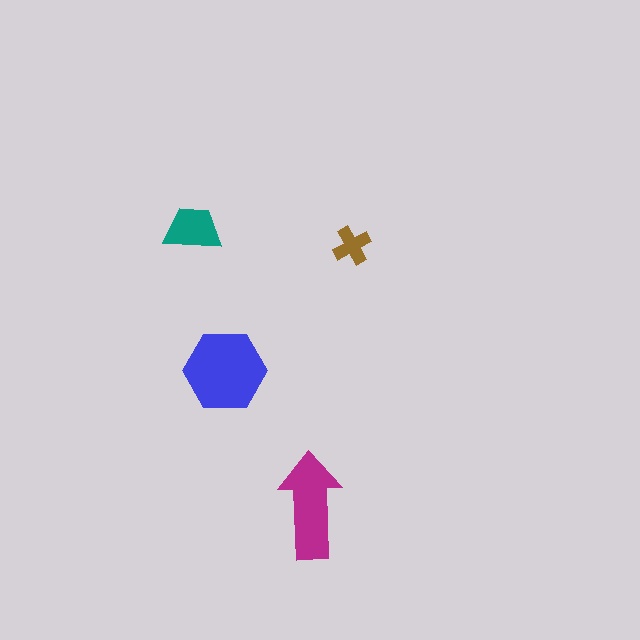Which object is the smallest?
The brown cross.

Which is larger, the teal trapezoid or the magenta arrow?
The magenta arrow.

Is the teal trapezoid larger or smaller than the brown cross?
Larger.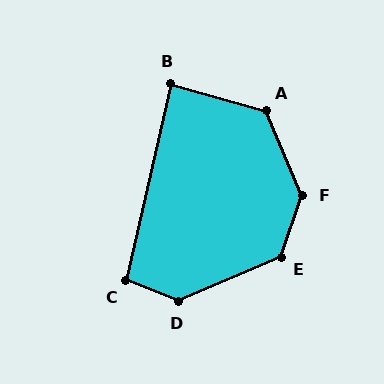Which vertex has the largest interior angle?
F, at approximately 138 degrees.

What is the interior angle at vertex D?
Approximately 134 degrees (obtuse).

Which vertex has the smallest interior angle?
B, at approximately 87 degrees.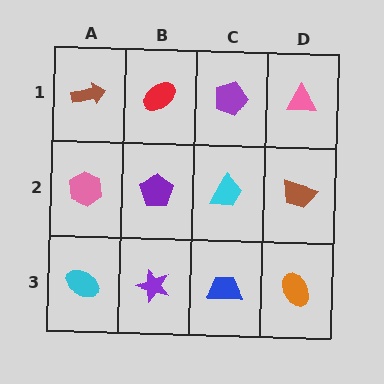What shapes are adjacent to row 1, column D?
A brown trapezoid (row 2, column D), a purple pentagon (row 1, column C).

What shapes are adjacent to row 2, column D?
A pink triangle (row 1, column D), an orange ellipse (row 3, column D), a cyan trapezoid (row 2, column C).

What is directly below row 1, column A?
A pink hexagon.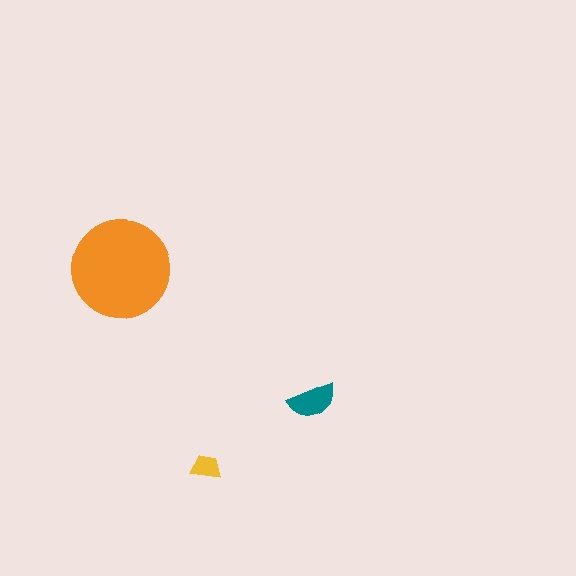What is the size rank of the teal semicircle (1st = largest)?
2nd.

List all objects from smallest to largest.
The yellow trapezoid, the teal semicircle, the orange circle.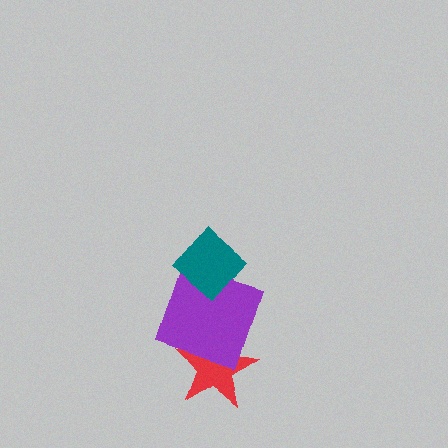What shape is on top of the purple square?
The teal diamond is on top of the purple square.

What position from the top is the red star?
The red star is 3rd from the top.